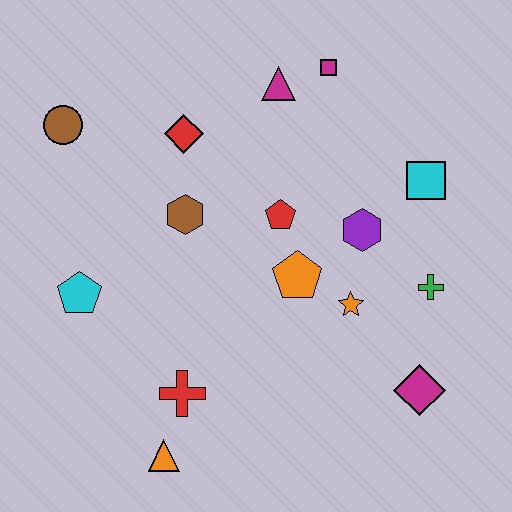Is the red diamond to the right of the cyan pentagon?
Yes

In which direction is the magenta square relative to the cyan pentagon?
The magenta square is to the right of the cyan pentagon.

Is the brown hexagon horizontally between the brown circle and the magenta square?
Yes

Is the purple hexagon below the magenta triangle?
Yes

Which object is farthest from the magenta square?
The orange triangle is farthest from the magenta square.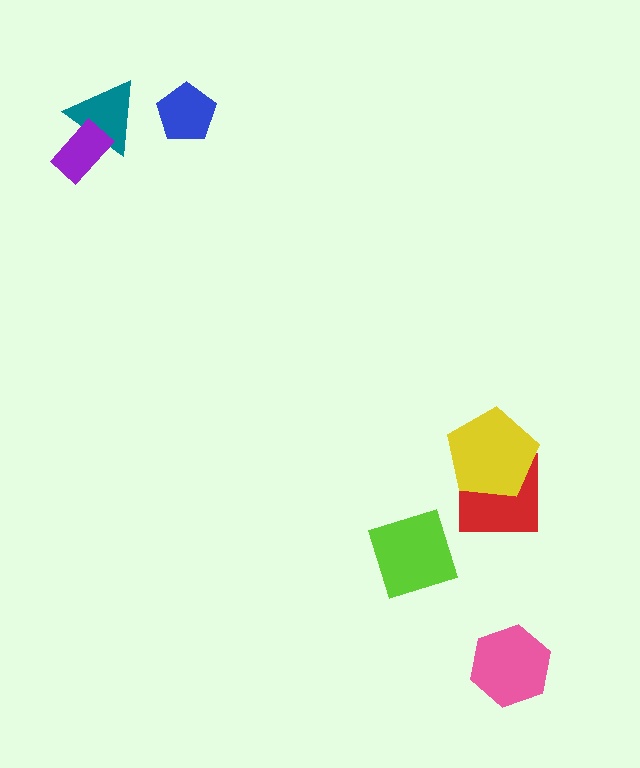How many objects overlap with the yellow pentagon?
1 object overlaps with the yellow pentagon.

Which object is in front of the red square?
The yellow pentagon is in front of the red square.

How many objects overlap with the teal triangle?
1 object overlaps with the teal triangle.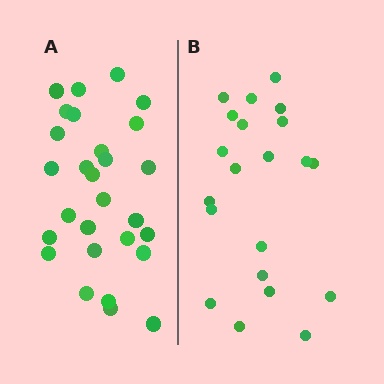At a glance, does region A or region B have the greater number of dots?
Region A (the left region) has more dots.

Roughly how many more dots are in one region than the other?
Region A has roughly 8 or so more dots than region B.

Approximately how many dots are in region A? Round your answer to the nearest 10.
About 30 dots. (The exact count is 28, which rounds to 30.)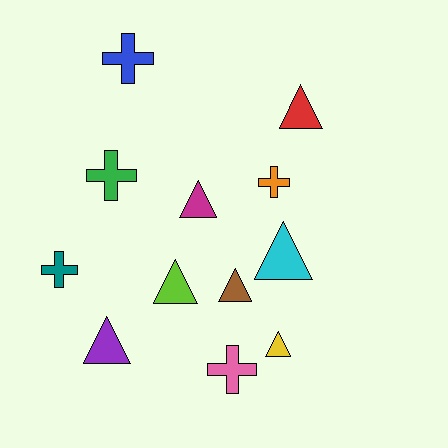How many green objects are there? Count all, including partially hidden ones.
There is 1 green object.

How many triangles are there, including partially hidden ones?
There are 7 triangles.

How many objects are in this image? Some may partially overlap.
There are 12 objects.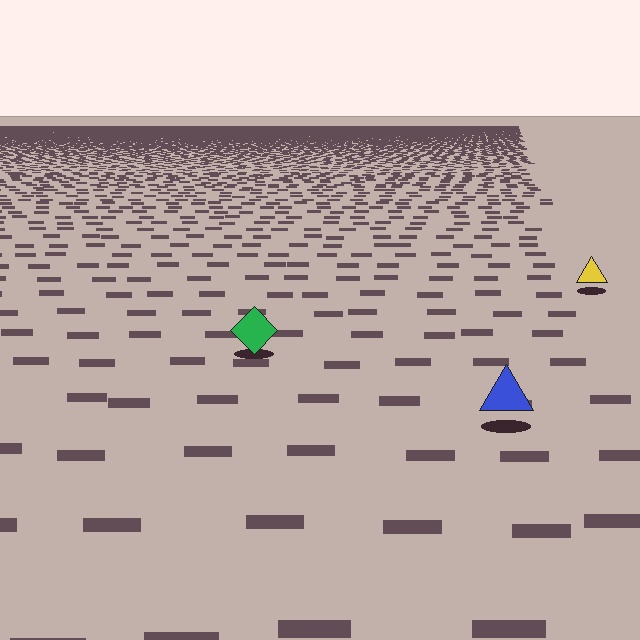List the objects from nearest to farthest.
From nearest to farthest: the blue triangle, the green diamond, the yellow triangle.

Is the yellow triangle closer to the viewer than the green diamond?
No. The green diamond is closer — you can tell from the texture gradient: the ground texture is coarser near it.